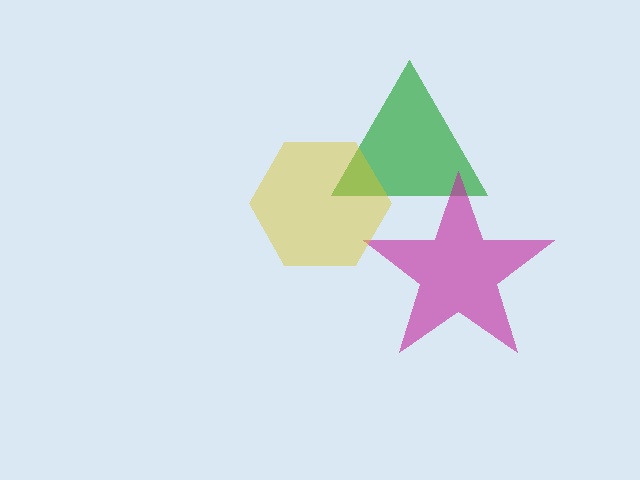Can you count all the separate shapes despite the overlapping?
Yes, there are 3 separate shapes.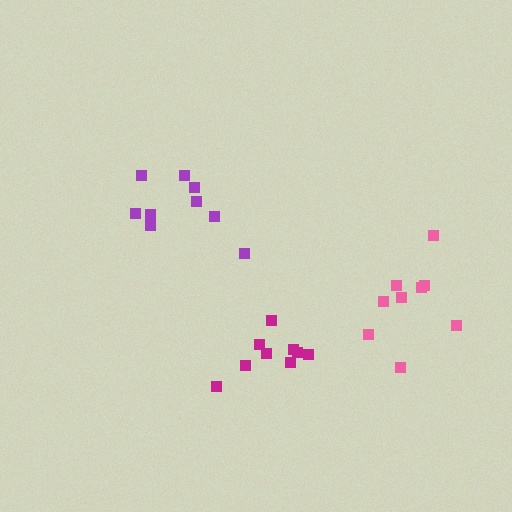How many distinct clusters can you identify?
There are 3 distinct clusters.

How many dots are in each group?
Group 1: 9 dots, Group 2: 9 dots, Group 3: 9 dots (27 total).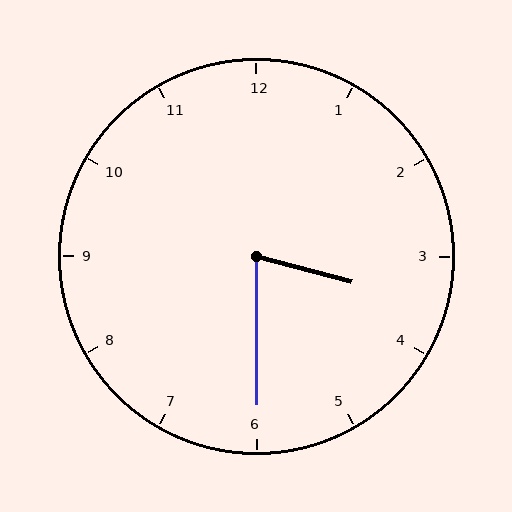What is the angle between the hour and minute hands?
Approximately 75 degrees.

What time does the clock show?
3:30.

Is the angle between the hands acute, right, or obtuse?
It is acute.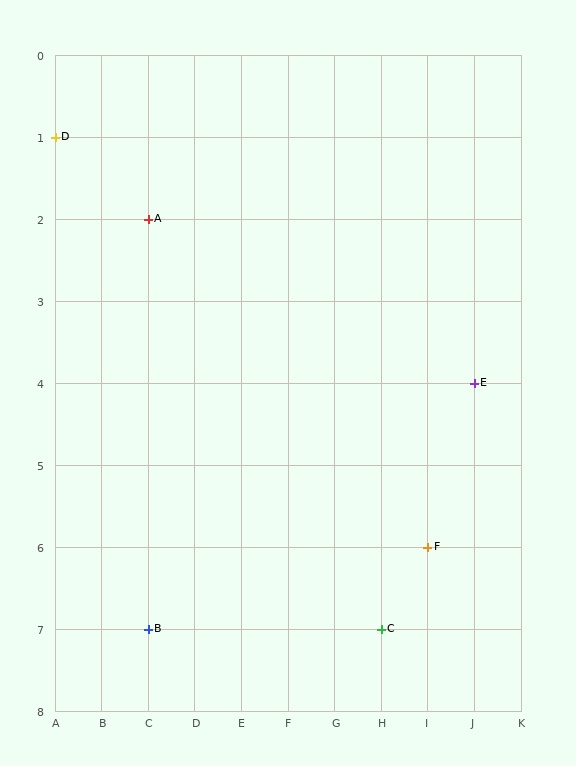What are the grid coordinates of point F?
Point F is at grid coordinates (I, 6).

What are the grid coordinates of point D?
Point D is at grid coordinates (A, 1).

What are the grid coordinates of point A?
Point A is at grid coordinates (C, 2).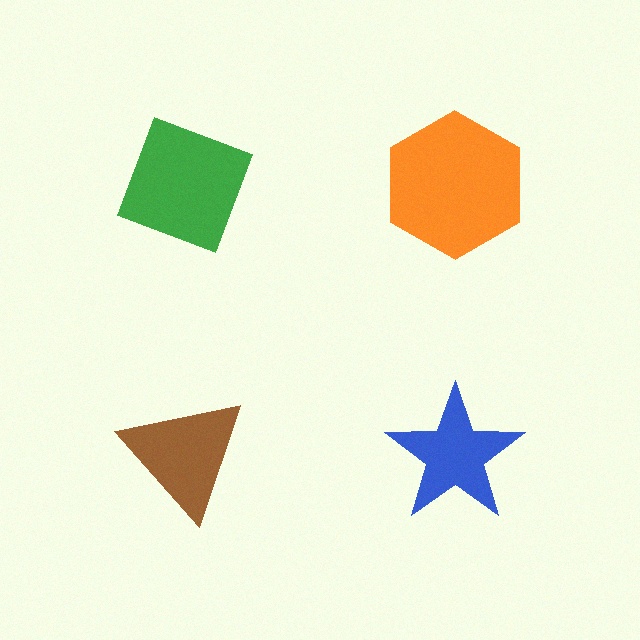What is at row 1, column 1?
A green diamond.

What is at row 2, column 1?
A brown triangle.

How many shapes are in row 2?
2 shapes.